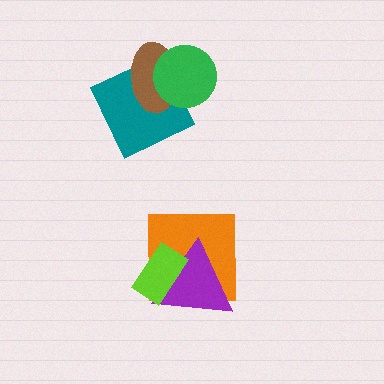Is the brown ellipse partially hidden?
Yes, it is partially covered by another shape.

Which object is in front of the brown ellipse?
The green circle is in front of the brown ellipse.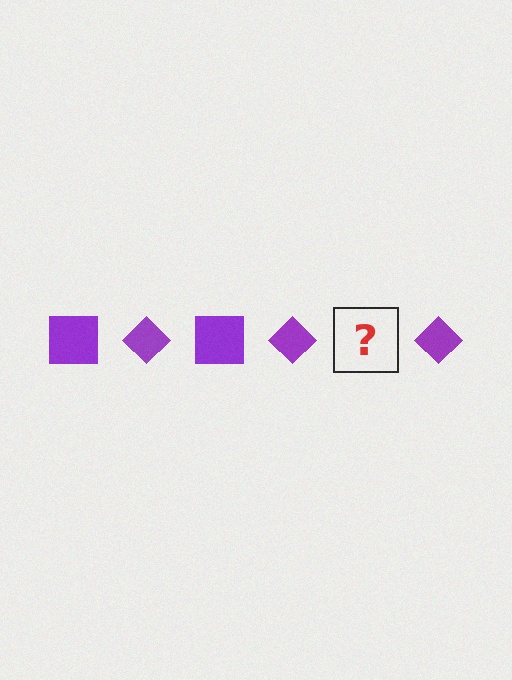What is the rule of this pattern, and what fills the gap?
The rule is that the pattern cycles through square, diamond shapes in purple. The gap should be filled with a purple square.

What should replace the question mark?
The question mark should be replaced with a purple square.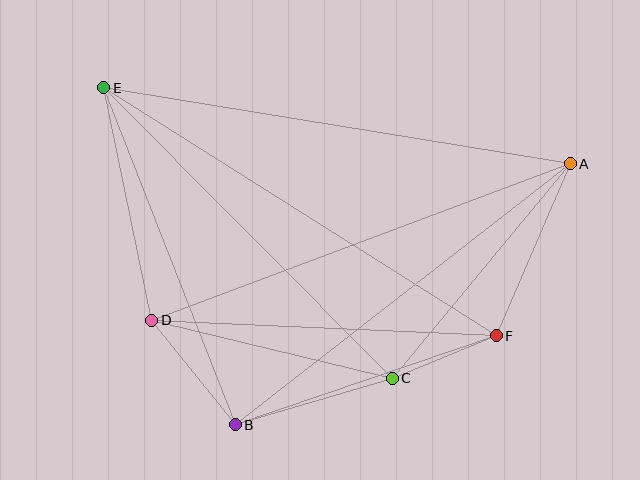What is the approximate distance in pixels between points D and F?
The distance between D and F is approximately 345 pixels.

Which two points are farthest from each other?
Points A and E are farthest from each other.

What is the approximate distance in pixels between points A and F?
The distance between A and F is approximately 187 pixels.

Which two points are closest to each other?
Points C and F are closest to each other.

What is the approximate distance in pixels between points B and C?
The distance between B and C is approximately 164 pixels.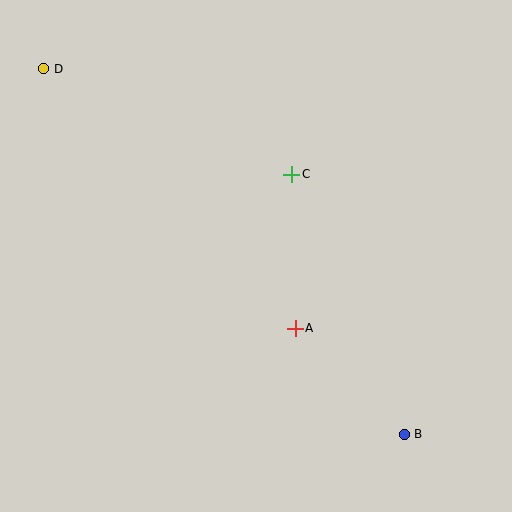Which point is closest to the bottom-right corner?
Point B is closest to the bottom-right corner.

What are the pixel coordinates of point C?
Point C is at (292, 174).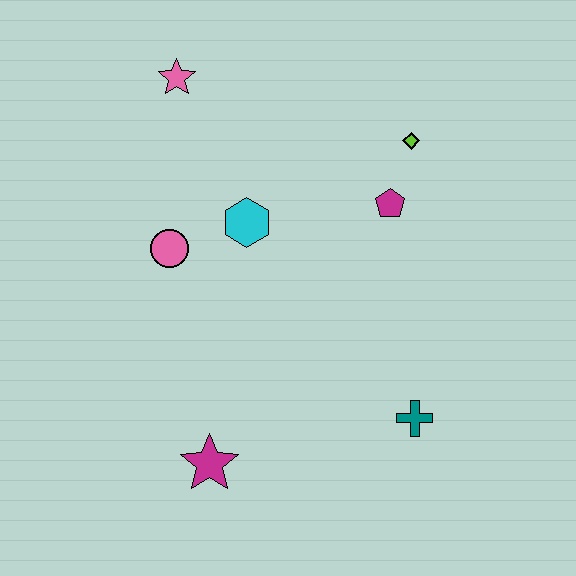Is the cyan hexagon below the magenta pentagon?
Yes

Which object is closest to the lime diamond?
The magenta pentagon is closest to the lime diamond.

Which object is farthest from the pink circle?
The teal cross is farthest from the pink circle.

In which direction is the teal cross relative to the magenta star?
The teal cross is to the right of the magenta star.